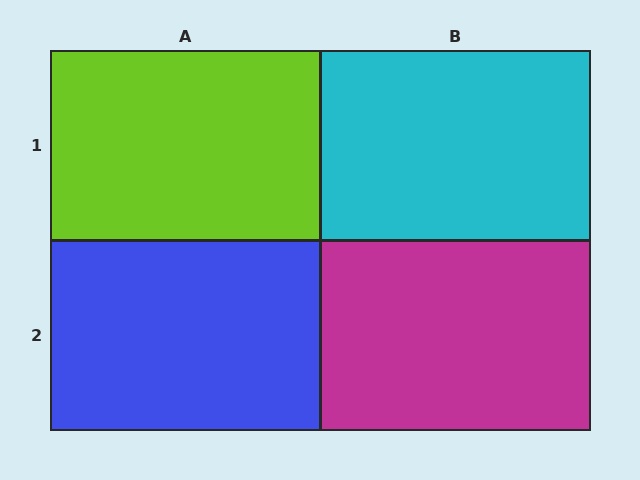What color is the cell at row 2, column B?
Magenta.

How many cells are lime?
1 cell is lime.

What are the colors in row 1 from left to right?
Lime, cyan.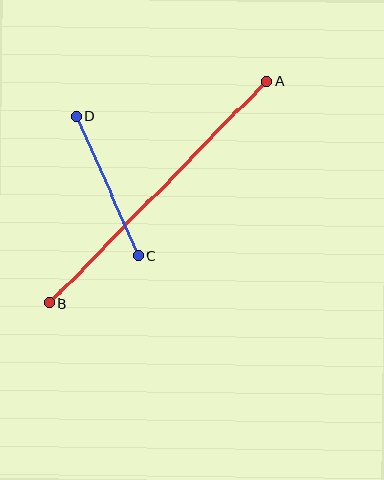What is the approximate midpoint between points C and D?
The midpoint is at approximately (107, 186) pixels.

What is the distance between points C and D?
The distance is approximately 153 pixels.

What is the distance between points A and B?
The distance is approximately 310 pixels.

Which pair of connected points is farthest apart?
Points A and B are farthest apart.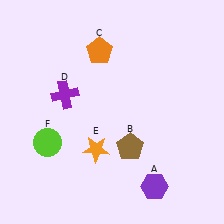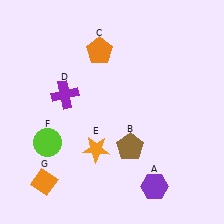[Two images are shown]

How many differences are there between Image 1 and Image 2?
There is 1 difference between the two images.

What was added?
An orange diamond (G) was added in Image 2.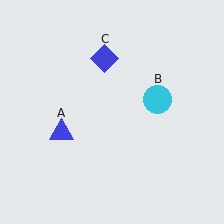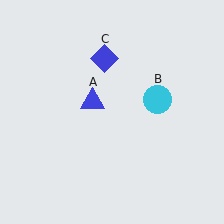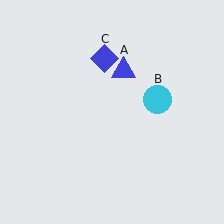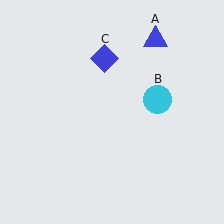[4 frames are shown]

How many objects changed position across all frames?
1 object changed position: blue triangle (object A).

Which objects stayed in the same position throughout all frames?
Cyan circle (object B) and blue diamond (object C) remained stationary.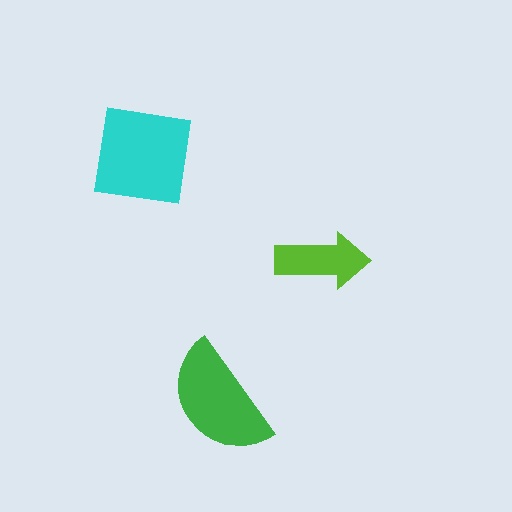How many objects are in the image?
There are 3 objects in the image.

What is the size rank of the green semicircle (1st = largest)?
2nd.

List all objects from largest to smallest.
The cyan square, the green semicircle, the lime arrow.